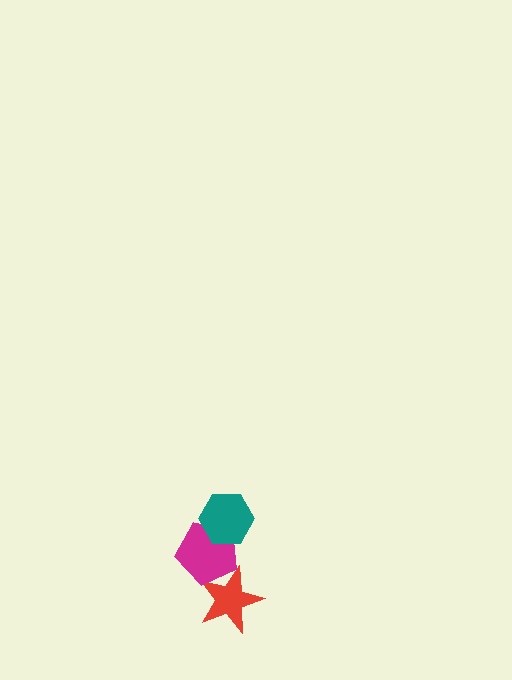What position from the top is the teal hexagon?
The teal hexagon is 1st from the top.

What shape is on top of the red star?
The magenta pentagon is on top of the red star.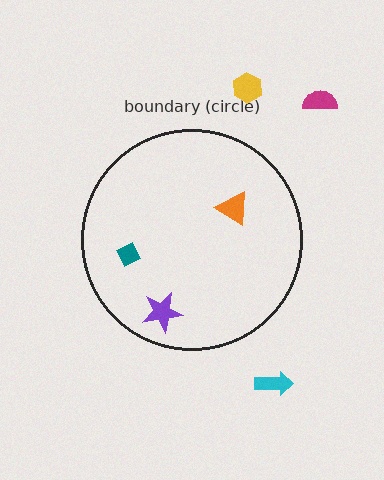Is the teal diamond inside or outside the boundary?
Inside.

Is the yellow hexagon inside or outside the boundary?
Outside.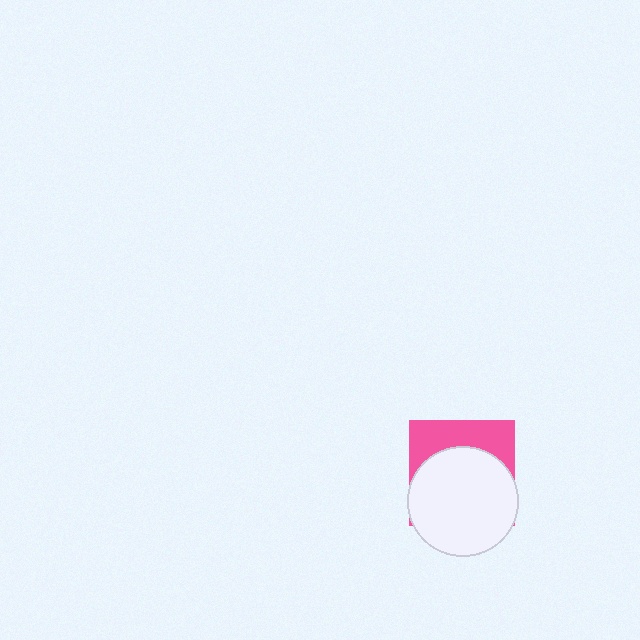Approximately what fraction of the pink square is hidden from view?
Roughly 65% of the pink square is hidden behind the white circle.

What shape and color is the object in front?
The object in front is a white circle.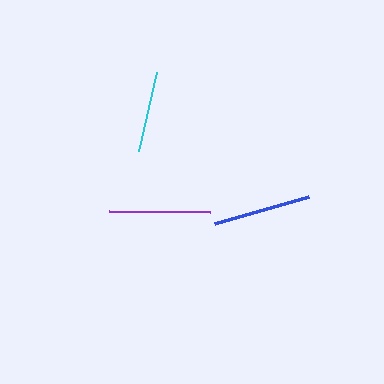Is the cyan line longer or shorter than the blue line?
The blue line is longer than the cyan line.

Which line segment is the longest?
The purple line is the longest at approximately 102 pixels.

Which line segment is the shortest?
The cyan line is the shortest at approximately 81 pixels.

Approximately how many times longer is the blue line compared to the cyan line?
The blue line is approximately 1.2 times the length of the cyan line.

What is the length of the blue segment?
The blue segment is approximately 98 pixels long.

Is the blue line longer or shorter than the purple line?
The purple line is longer than the blue line.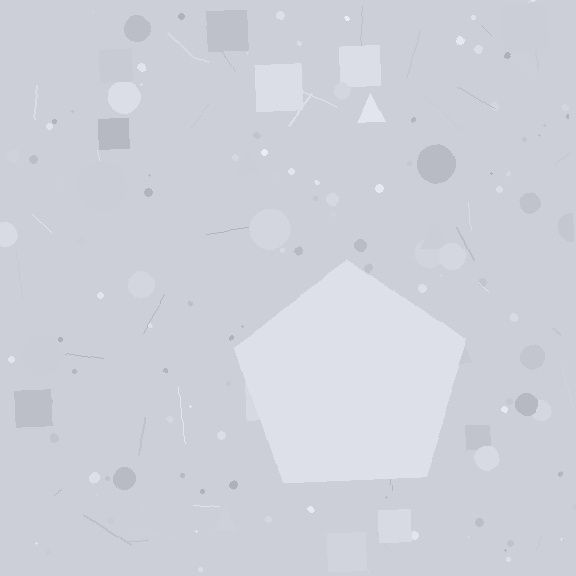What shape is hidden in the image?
A pentagon is hidden in the image.